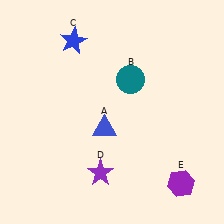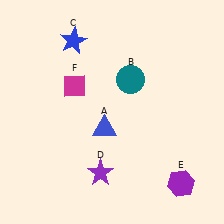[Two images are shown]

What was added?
A magenta diamond (F) was added in Image 2.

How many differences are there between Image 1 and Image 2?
There is 1 difference between the two images.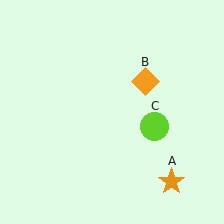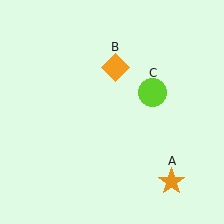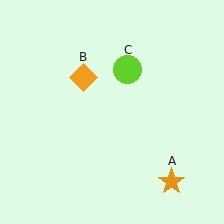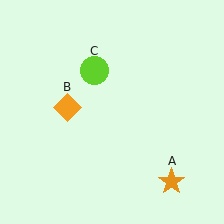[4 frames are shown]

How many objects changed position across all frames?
2 objects changed position: orange diamond (object B), lime circle (object C).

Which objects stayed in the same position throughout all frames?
Orange star (object A) remained stationary.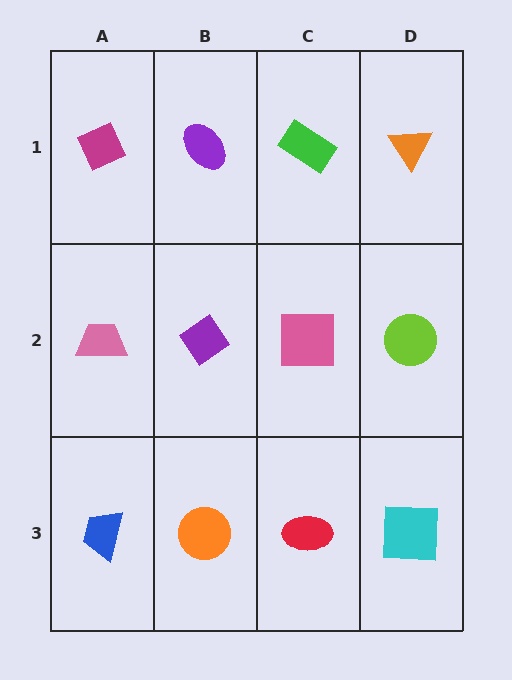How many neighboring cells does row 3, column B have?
3.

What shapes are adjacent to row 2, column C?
A green rectangle (row 1, column C), a red ellipse (row 3, column C), a purple diamond (row 2, column B), a lime circle (row 2, column D).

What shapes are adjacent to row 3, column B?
A purple diamond (row 2, column B), a blue trapezoid (row 3, column A), a red ellipse (row 3, column C).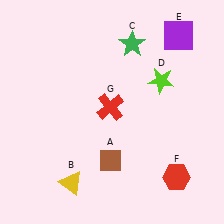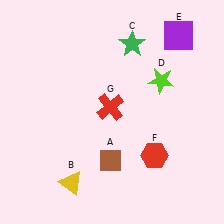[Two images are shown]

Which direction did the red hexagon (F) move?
The red hexagon (F) moved left.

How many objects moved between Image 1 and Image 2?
1 object moved between the two images.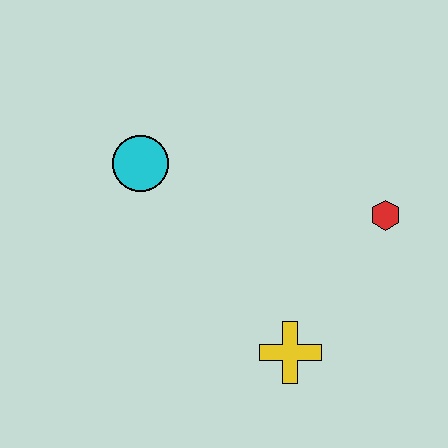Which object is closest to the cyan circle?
The yellow cross is closest to the cyan circle.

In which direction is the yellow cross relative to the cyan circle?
The yellow cross is below the cyan circle.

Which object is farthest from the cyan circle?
The red hexagon is farthest from the cyan circle.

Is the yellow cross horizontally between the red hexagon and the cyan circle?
Yes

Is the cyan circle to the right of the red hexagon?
No